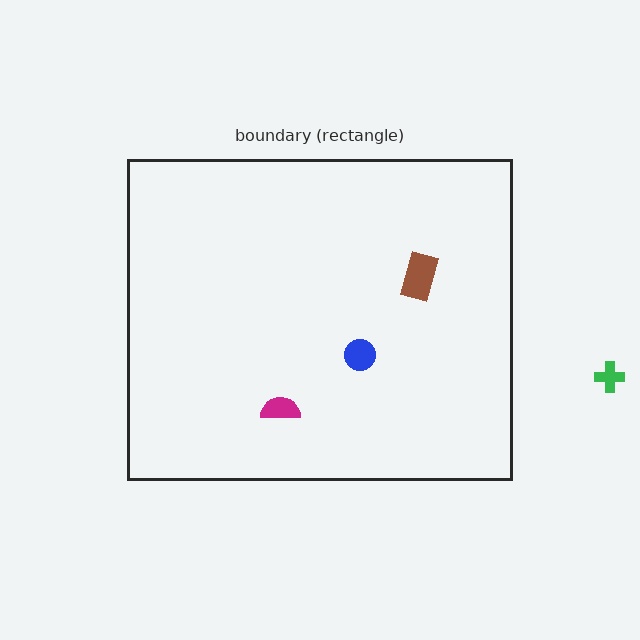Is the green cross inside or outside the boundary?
Outside.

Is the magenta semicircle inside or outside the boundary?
Inside.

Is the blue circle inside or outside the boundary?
Inside.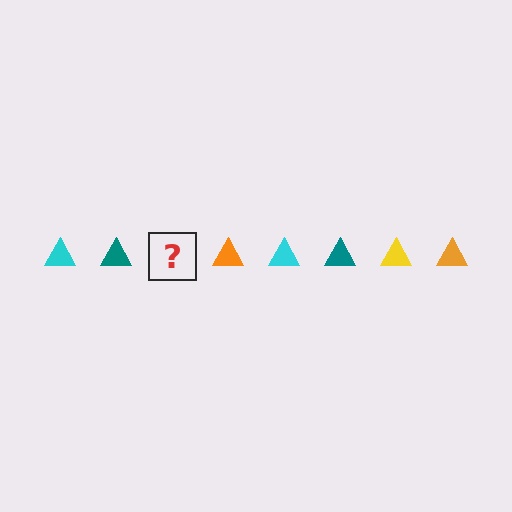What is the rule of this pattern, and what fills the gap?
The rule is that the pattern cycles through cyan, teal, yellow, orange triangles. The gap should be filled with a yellow triangle.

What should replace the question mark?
The question mark should be replaced with a yellow triangle.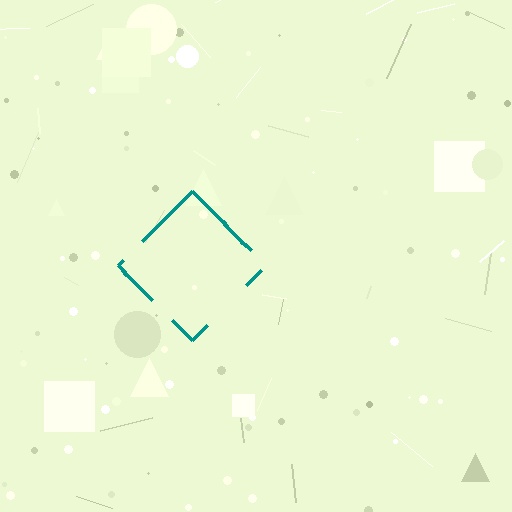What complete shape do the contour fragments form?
The contour fragments form a diamond.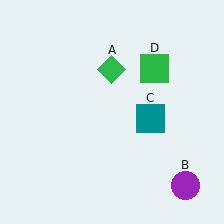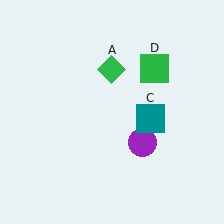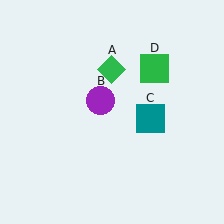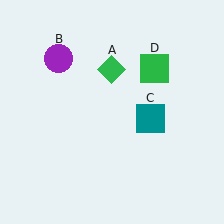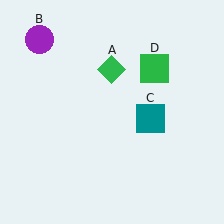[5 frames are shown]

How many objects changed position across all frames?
1 object changed position: purple circle (object B).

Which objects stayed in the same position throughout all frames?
Green diamond (object A) and teal square (object C) and green square (object D) remained stationary.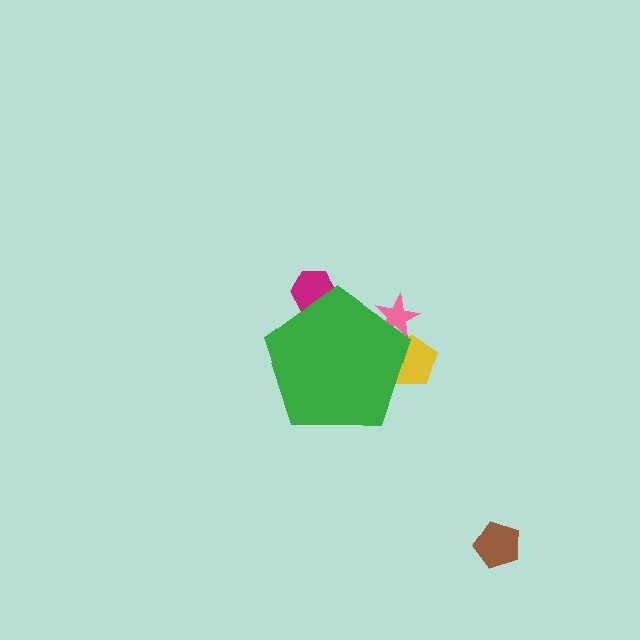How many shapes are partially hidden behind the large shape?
3 shapes are partially hidden.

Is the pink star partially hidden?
Yes, the pink star is partially hidden behind the green pentagon.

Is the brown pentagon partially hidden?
No, the brown pentagon is fully visible.